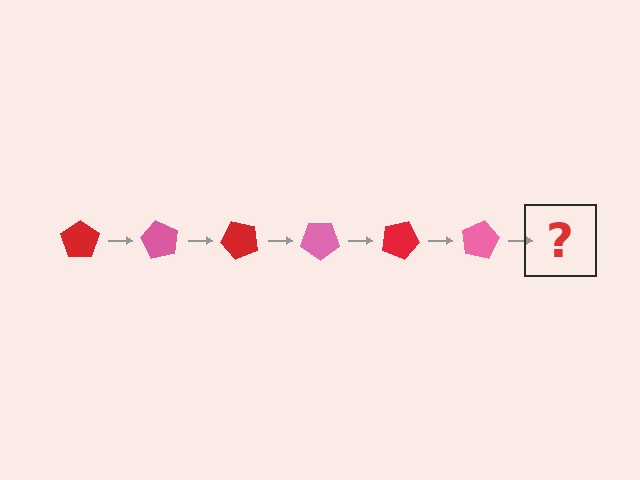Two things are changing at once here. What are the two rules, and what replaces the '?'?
The two rules are that it rotates 60 degrees each step and the color cycles through red and pink. The '?' should be a red pentagon, rotated 360 degrees from the start.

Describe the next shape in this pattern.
It should be a red pentagon, rotated 360 degrees from the start.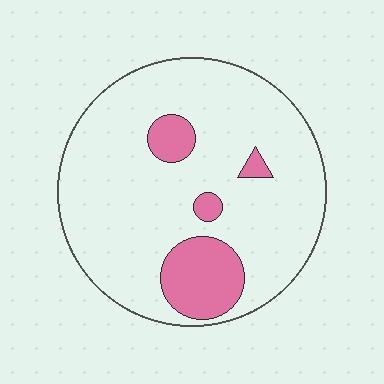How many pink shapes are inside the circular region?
4.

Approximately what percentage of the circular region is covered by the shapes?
Approximately 15%.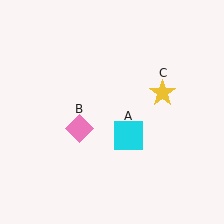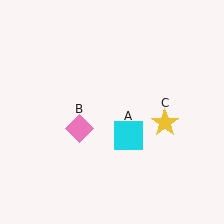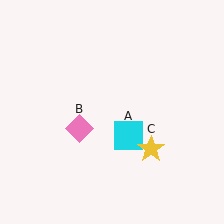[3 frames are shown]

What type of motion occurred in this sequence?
The yellow star (object C) rotated clockwise around the center of the scene.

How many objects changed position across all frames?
1 object changed position: yellow star (object C).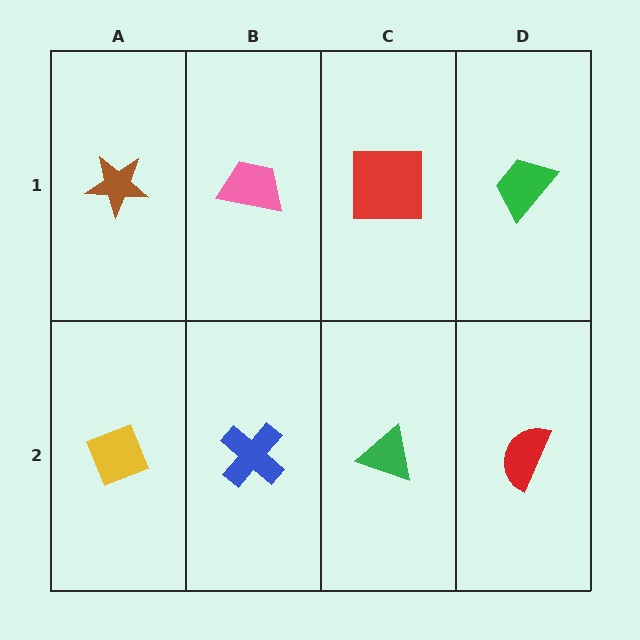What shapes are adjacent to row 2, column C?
A red square (row 1, column C), a blue cross (row 2, column B), a red semicircle (row 2, column D).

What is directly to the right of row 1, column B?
A red square.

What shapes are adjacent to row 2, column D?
A green trapezoid (row 1, column D), a green triangle (row 2, column C).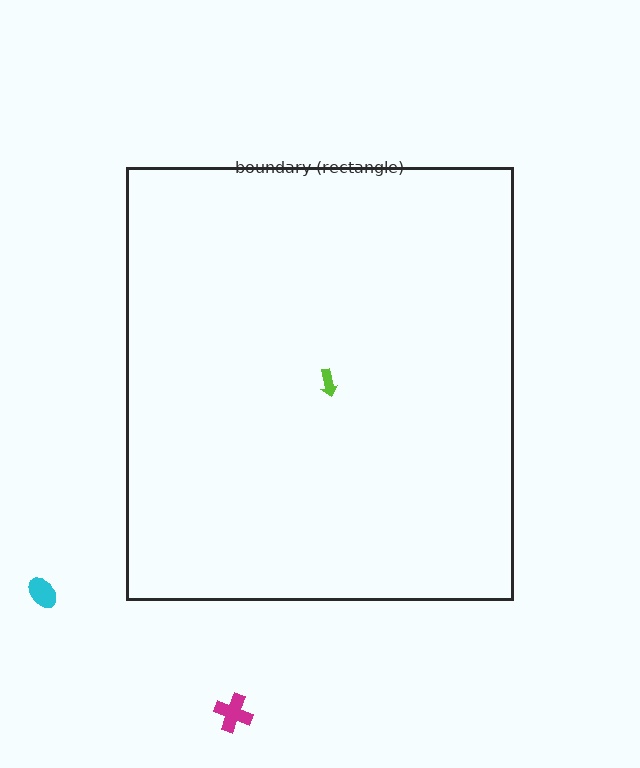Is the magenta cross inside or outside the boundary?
Outside.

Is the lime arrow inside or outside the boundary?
Inside.